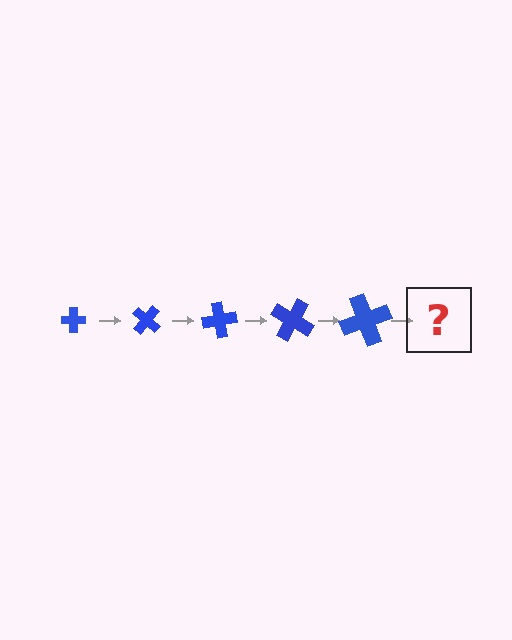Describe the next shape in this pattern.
It should be a cross, larger than the previous one and rotated 200 degrees from the start.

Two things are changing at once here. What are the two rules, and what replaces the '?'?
The two rules are that the cross grows larger each step and it rotates 40 degrees each step. The '?' should be a cross, larger than the previous one and rotated 200 degrees from the start.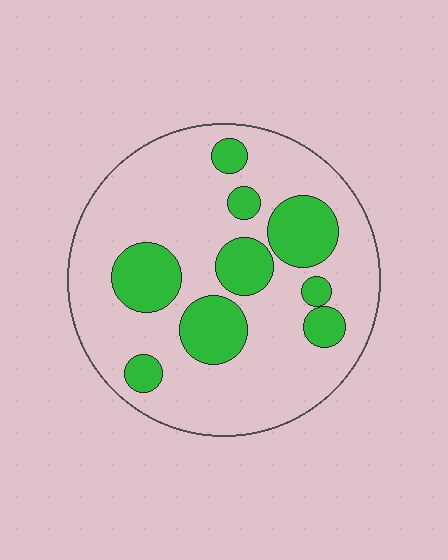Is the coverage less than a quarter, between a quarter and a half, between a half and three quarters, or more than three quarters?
Between a quarter and a half.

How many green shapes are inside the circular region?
9.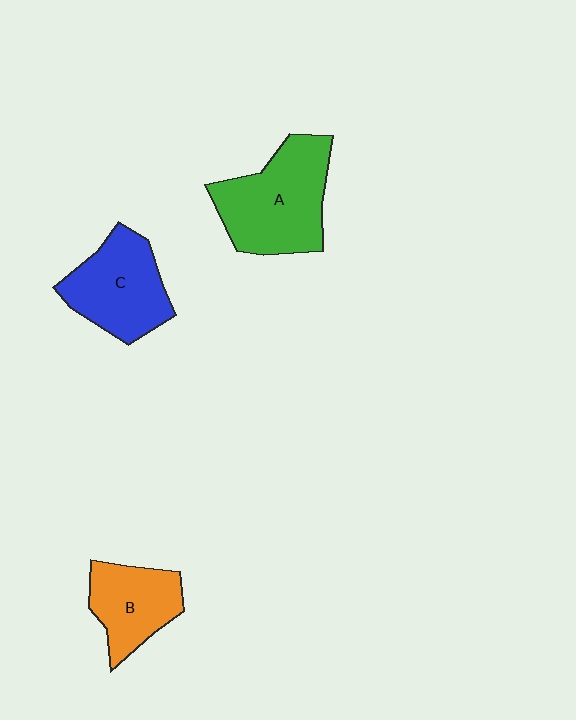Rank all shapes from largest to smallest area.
From largest to smallest: A (green), C (blue), B (orange).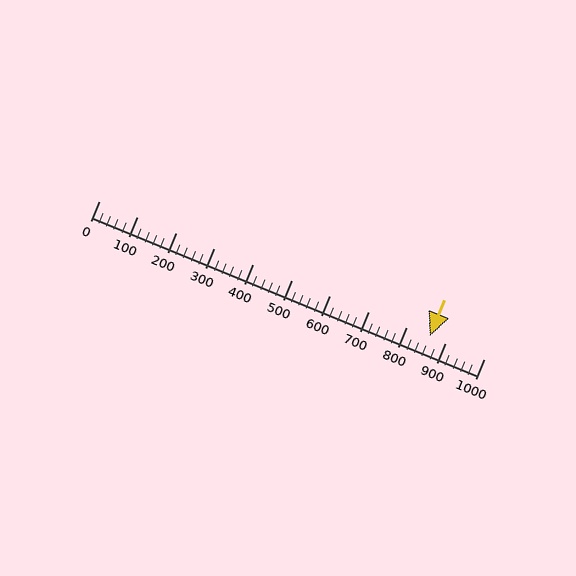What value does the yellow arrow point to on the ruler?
The yellow arrow points to approximately 860.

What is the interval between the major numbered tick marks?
The major tick marks are spaced 100 units apart.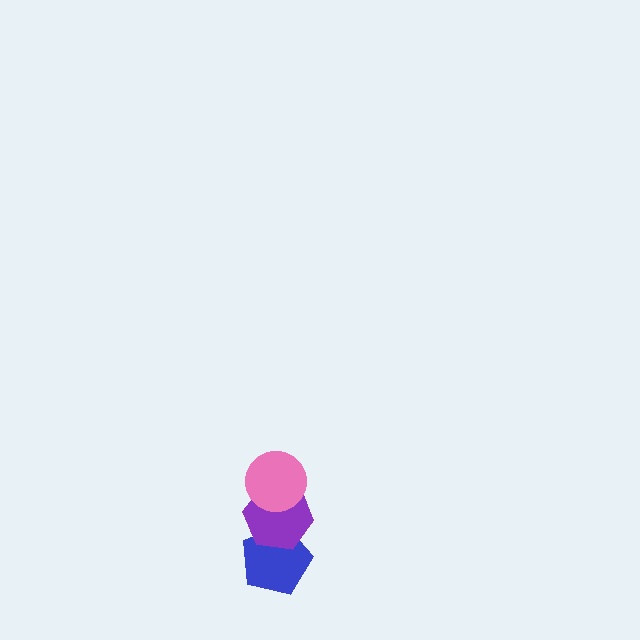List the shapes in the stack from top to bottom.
From top to bottom: the pink circle, the purple hexagon, the blue pentagon.